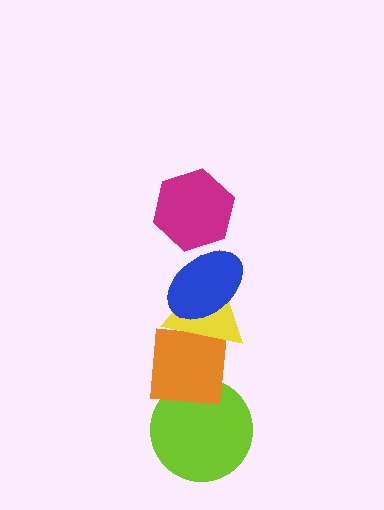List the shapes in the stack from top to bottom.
From top to bottom: the magenta hexagon, the blue ellipse, the yellow triangle, the orange square, the lime circle.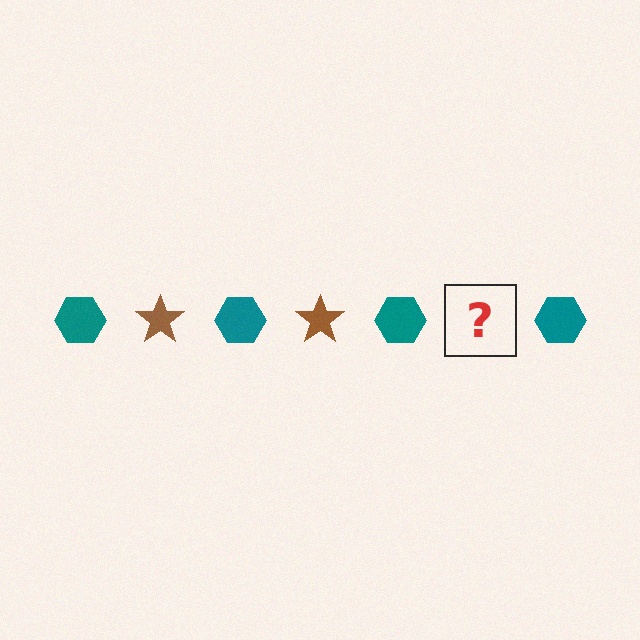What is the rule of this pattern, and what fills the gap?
The rule is that the pattern alternates between teal hexagon and brown star. The gap should be filled with a brown star.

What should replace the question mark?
The question mark should be replaced with a brown star.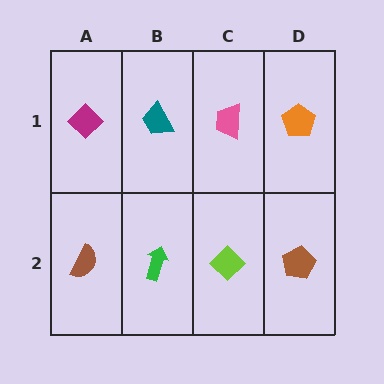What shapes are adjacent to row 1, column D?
A brown pentagon (row 2, column D), a pink trapezoid (row 1, column C).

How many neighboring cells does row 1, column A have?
2.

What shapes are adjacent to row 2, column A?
A magenta diamond (row 1, column A), a green arrow (row 2, column B).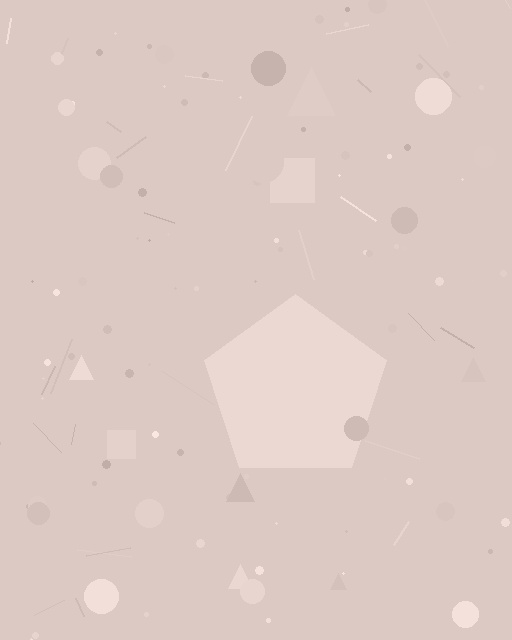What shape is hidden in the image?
A pentagon is hidden in the image.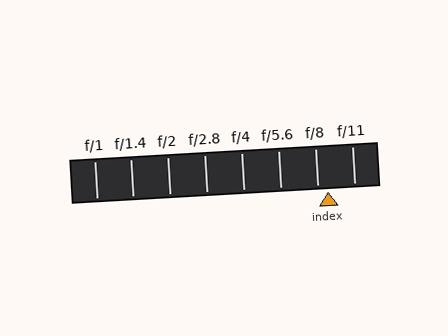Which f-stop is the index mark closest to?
The index mark is closest to f/8.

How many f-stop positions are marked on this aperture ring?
There are 8 f-stop positions marked.